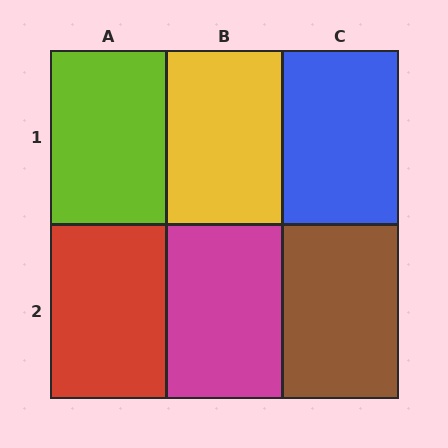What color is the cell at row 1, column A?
Lime.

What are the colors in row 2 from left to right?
Red, magenta, brown.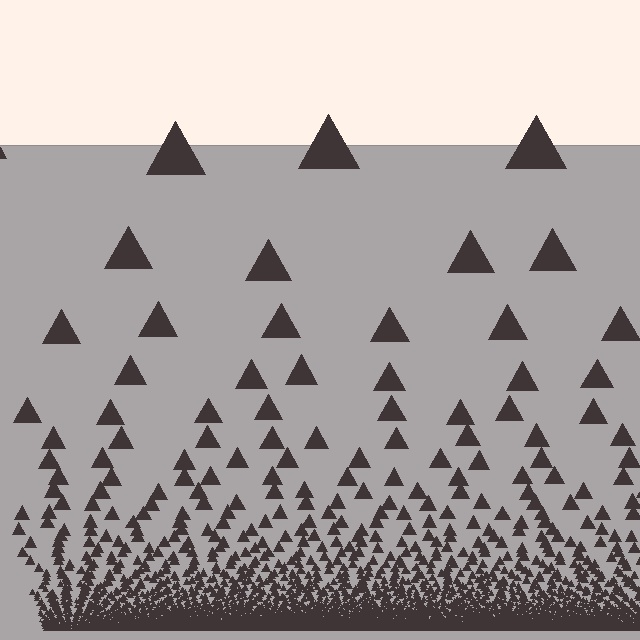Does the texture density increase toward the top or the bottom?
Density increases toward the bottom.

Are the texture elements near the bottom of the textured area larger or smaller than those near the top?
Smaller. The gradient is inverted — elements near the bottom are smaller and denser.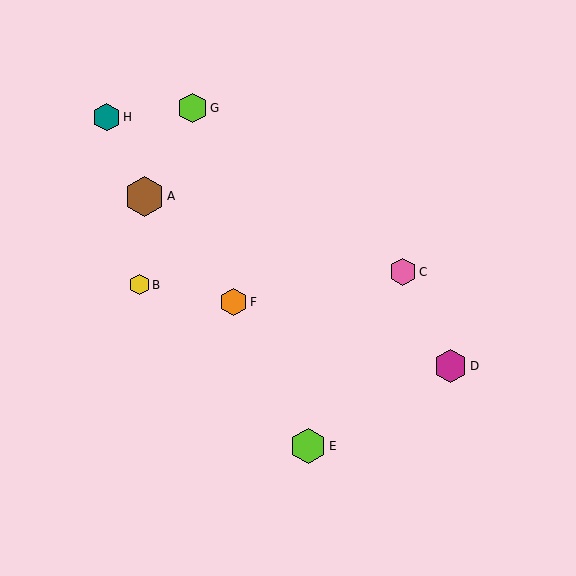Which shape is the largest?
The brown hexagon (labeled A) is the largest.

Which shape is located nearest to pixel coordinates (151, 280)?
The yellow hexagon (labeled B) at (139, 285) is nearest to that location.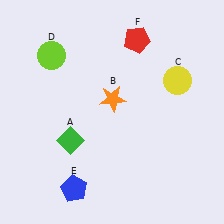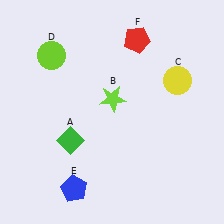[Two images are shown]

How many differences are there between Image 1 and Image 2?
There is 1 difference between the two images.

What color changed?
The star (B) changed from orange in Image 1 to lime in Image 2.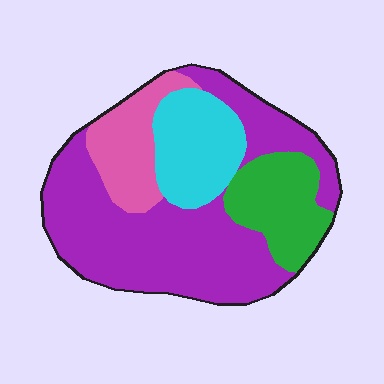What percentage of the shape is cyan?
Cyan covers roughly 15% of the shape.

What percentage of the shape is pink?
Pink takes up about one eighth (1/8) of the shape.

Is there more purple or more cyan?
Purple.